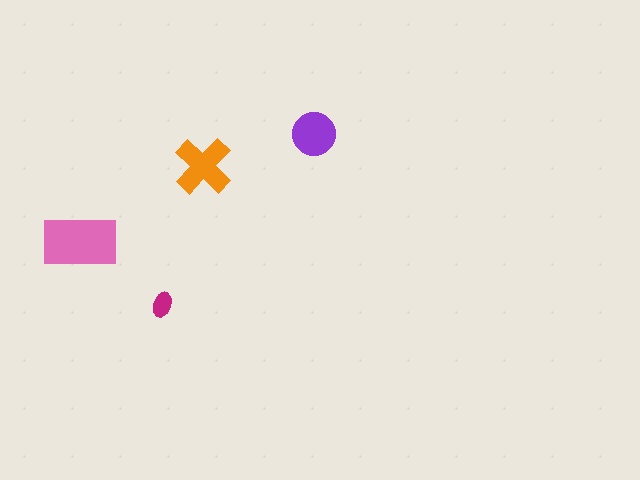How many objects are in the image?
There are 4 objects in the image.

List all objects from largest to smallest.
The pink rectangle, the orange cross, the purple circle, the magenta ellipse.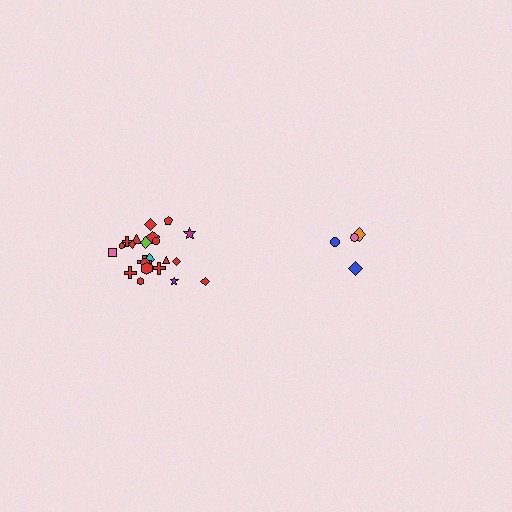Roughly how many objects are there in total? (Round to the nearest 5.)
Roughly 25 objects in total.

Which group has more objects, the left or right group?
The left group.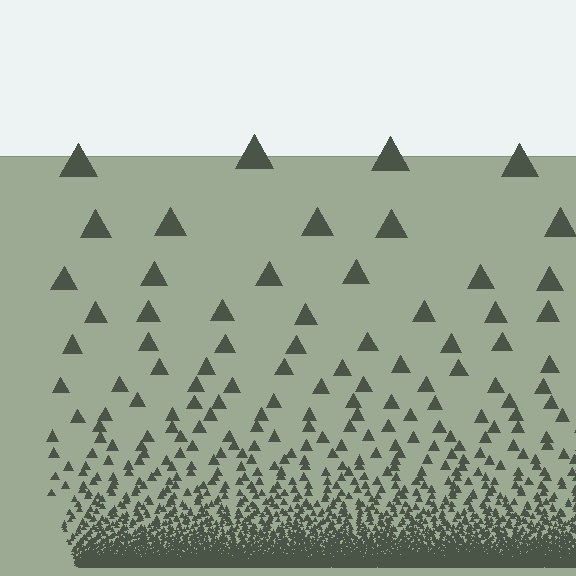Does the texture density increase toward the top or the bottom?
Density increases toward the bottom.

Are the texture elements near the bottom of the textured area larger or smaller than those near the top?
Smaller. The gradient is inverted — elements near the bottom are smaller and denser.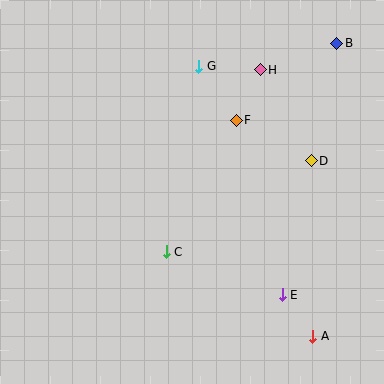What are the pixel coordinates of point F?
Point F is at (236, 120).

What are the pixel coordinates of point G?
Point G is at (199, 66).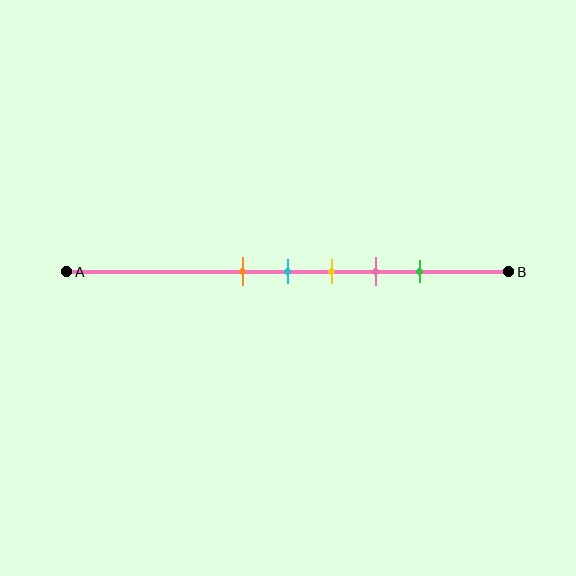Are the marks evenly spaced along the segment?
Yes, the marks are approximately evenly spaced.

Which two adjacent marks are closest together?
The orange and cyan marks are the closest adjacent pair.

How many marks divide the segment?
There are 5 marks dividing the segment.